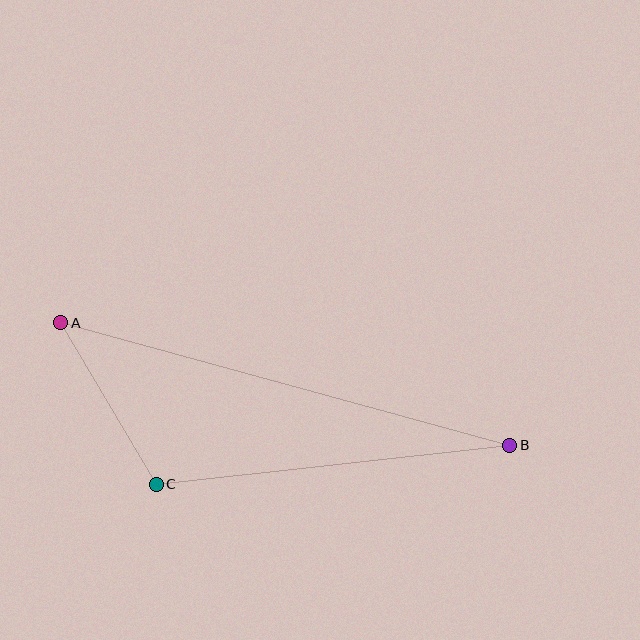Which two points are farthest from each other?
Points A and B are farthest from each other.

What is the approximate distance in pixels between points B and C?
The distance between B and C is approximately 356 pixels.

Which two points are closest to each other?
Points A and C are closest to each other.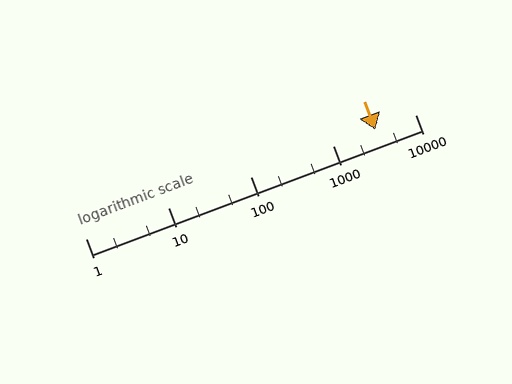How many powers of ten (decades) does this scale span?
The scale spans 4 decades, from 1 to 10000.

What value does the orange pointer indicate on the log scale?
The pointer indicates approximately 3300.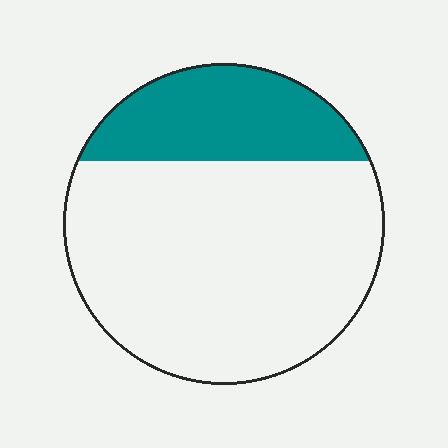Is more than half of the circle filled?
No.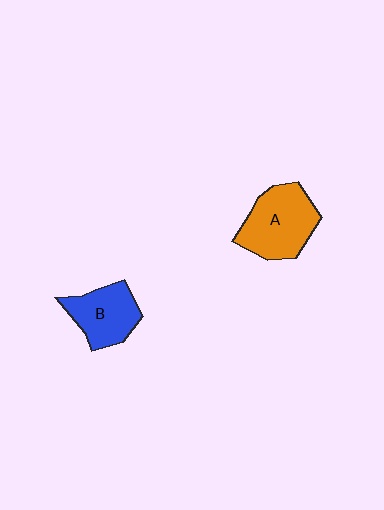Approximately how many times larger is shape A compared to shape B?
Approximately 1.3 times.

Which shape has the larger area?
Shape A (orange).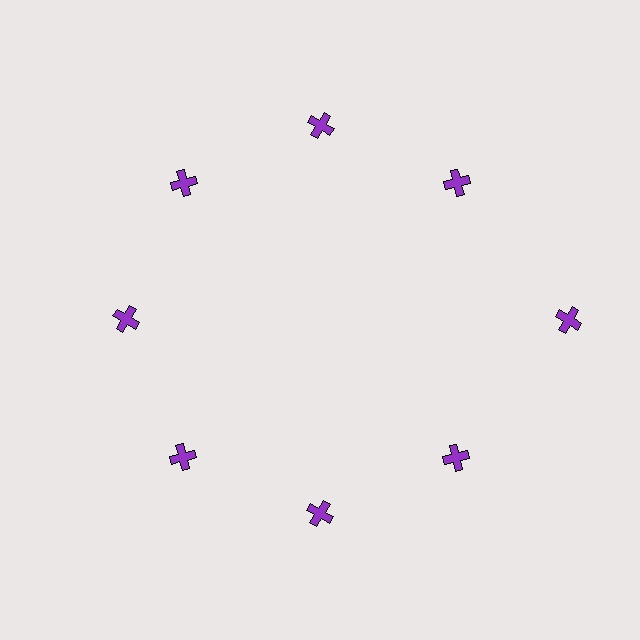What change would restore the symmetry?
The symmetry would be restored by moving it inward, back onto the ring so that all 8 crosses sit at equal angles and equal distance from the center.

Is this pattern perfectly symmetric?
No. The 8 purple crosses are arranged in a ring, but one element near the 3 o'clock position is pushed outward from the center, breaking the 8-fold rotational symmetry.